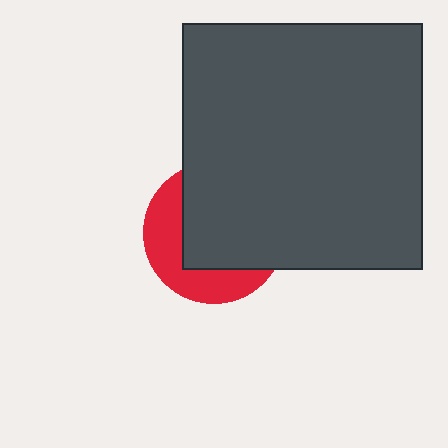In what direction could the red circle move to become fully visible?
The red circle could move toward the lower-left. That would shift it out from behind the dark gray rectangle entirely.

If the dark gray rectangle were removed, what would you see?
You would see the complete red circle.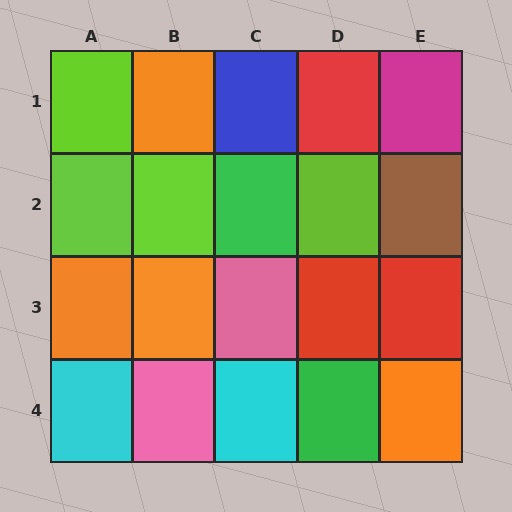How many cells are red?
3 cells are red.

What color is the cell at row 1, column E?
Magenta.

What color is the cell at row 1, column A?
Lime.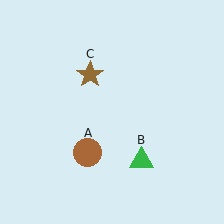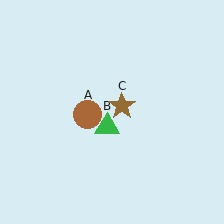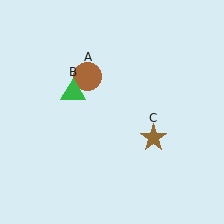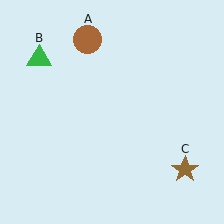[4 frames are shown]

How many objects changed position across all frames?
3 objects changed position: brown circle (object A), green triangle (object B), brown star (object C).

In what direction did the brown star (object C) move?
The brown star (object C) moved down and to the right.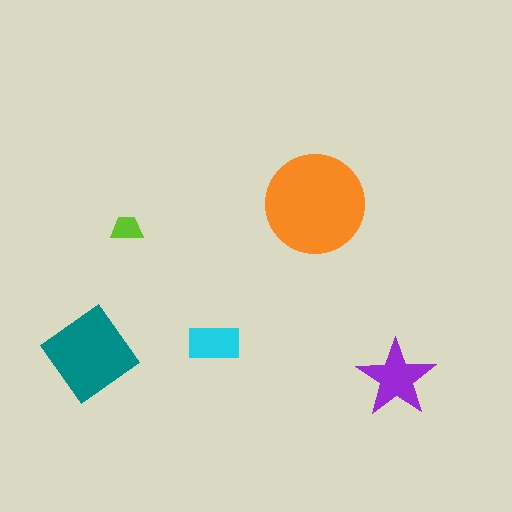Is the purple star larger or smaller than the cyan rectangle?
Larger.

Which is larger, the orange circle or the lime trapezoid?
The orange circle.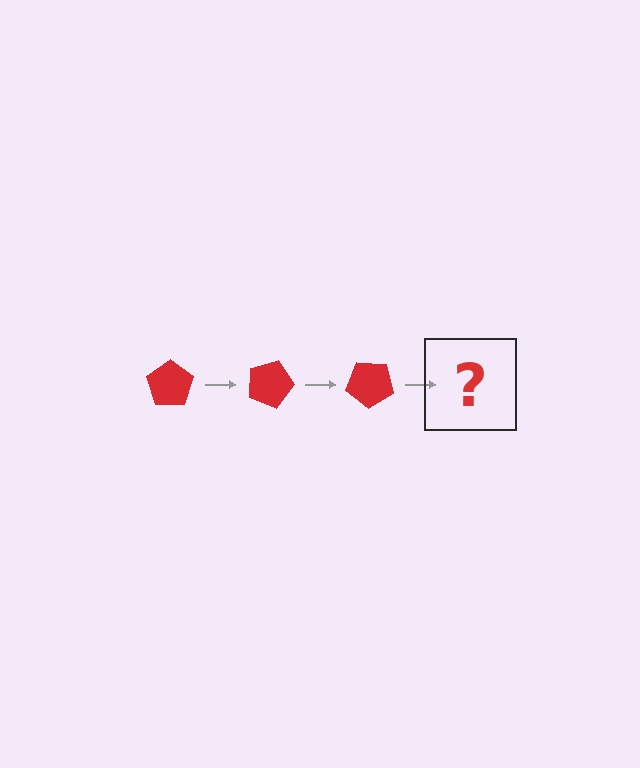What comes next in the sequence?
The next element should be a red pentagon rotated 60 degrees.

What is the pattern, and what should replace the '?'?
The pattern is that the pentagon rotates 20 degrees each step. The '?' should be a red pentagon rotated 60 degrees.